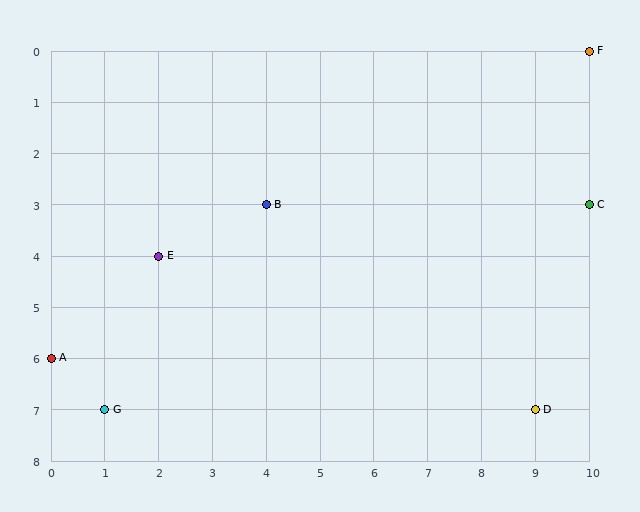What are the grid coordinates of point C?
Point C is at grid coordinates (10, 3).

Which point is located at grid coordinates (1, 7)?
Point G is at (1, 7).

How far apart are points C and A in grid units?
Points C and A are 10 columns and 3 rows apart (about 10.4 grid units diagonally).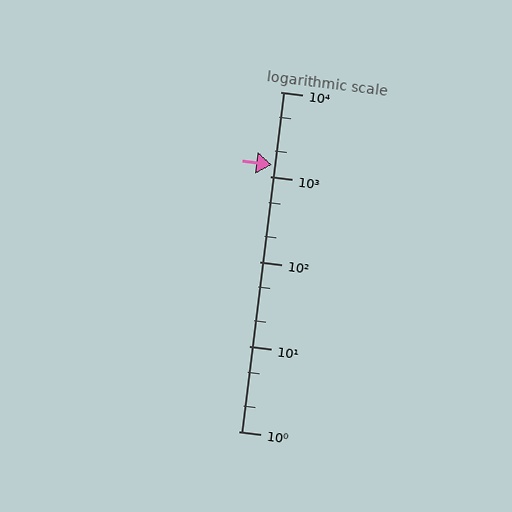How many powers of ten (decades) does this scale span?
The scale spans 4 decades, from 1 to 10000.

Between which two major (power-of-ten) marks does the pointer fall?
The pointer is between 1000 and 10000.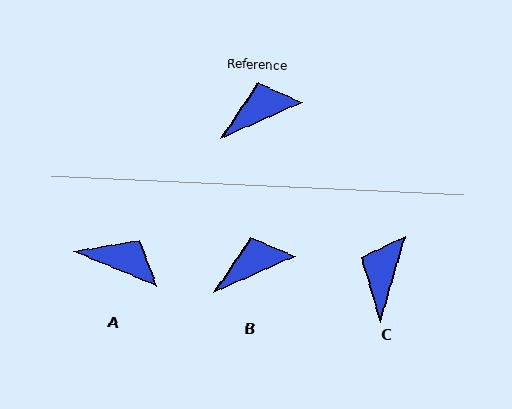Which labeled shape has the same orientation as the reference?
B.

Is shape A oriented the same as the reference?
No, it is off by about 47 degrees.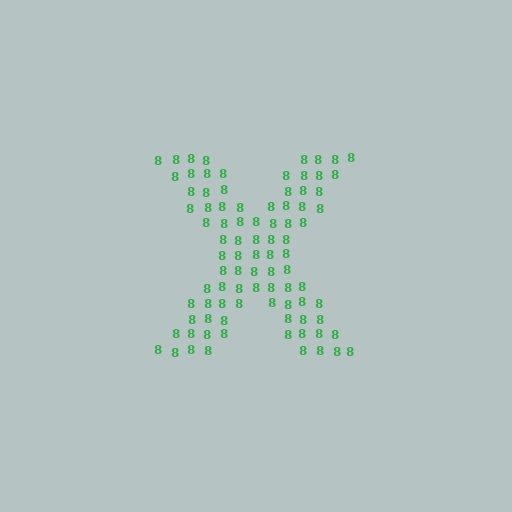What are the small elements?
The small elements are digit 8's.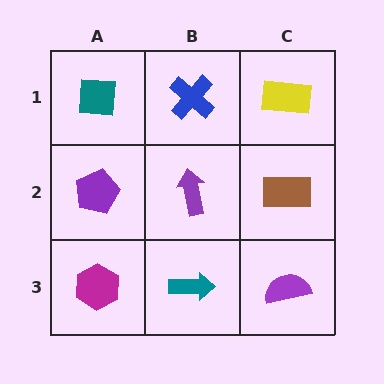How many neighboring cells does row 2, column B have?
4.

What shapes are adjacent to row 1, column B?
A purple arrow (row 2, column B), a teal square (row 1, column A), a yellow rectangle (row 1, column C).